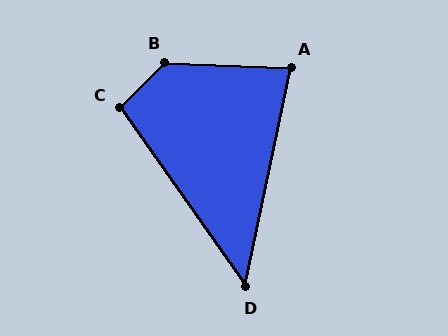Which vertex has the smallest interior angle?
D, at approximately 47 degrees.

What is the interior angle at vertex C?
Approximately 100 degrees (obtuse).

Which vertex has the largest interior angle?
B, at approximately 133 degrees.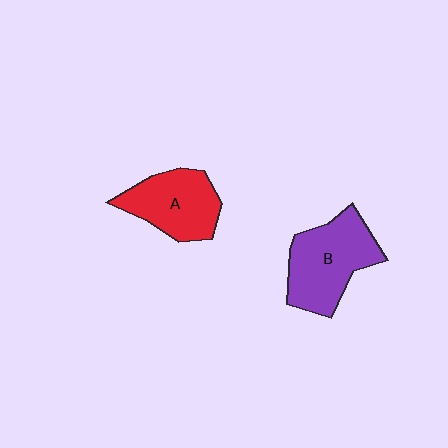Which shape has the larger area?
Shape B (purple).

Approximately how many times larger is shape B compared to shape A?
Approximately 1.2 times.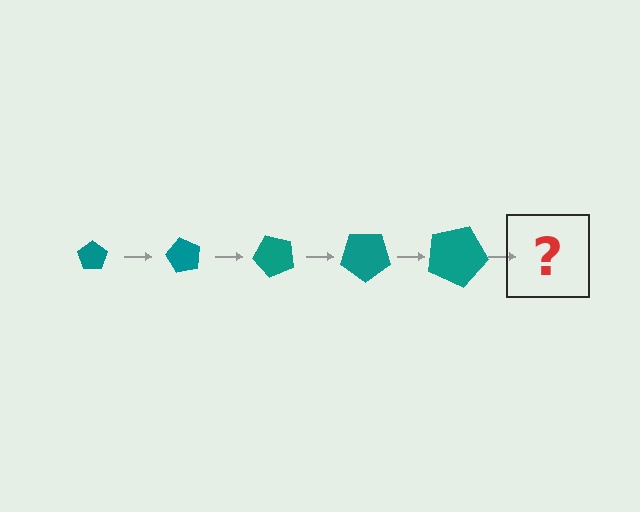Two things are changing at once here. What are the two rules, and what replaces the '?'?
The two rules are that the pentagon grows larger each step and it rotates 60 degrees each step. The '?' should be a pentagon, larger than the previous one and rotated 300 degrees from the start.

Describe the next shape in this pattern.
It should be a pentagon, larger than the previous one and rotated 300 degrees from the start.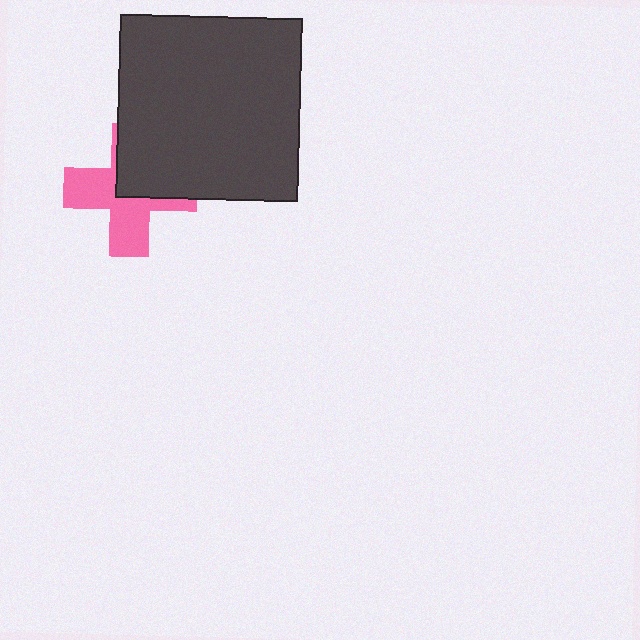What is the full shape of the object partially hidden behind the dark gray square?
The partially hidden object is a pink cross.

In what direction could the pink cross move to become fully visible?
The pink cross could move toward the lower-left. That would shift it out from behind the dark gray square entirely.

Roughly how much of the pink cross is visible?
About half of it is visible (roughly 56%).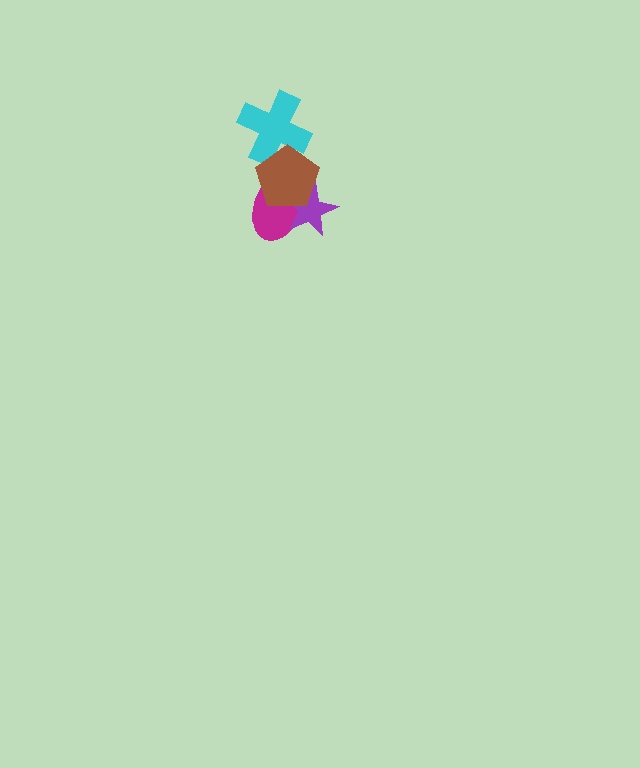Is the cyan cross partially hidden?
Yes, it is partially covered by another shape.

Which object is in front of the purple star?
The brown pentagon is in front of the purple star.